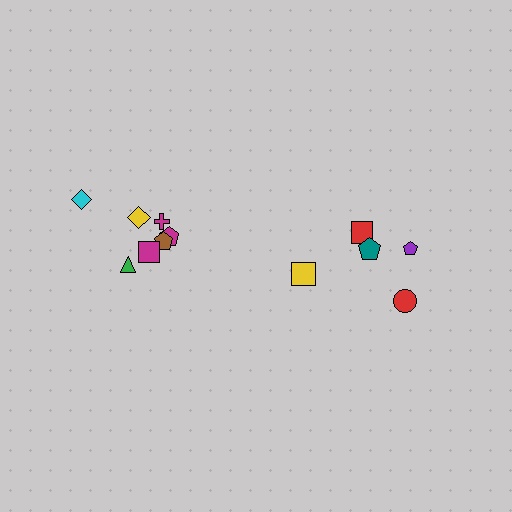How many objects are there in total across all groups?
There are 12 objects.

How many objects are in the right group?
There are 5 objects.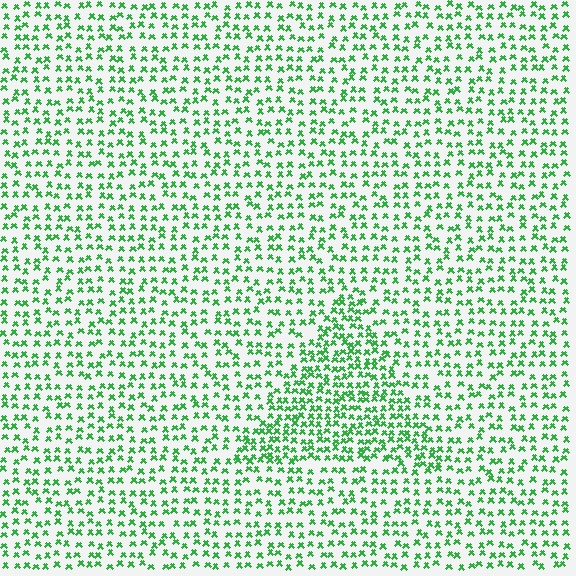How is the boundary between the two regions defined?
The boundary is defined by a change in element density (approximately 1.7x ratio). All elements are the same color, size, and shape.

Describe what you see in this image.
The image contains small green elements arranged at two different densities. A triangle-shaped region is visible where the elements are more densely packed than the surrounding area.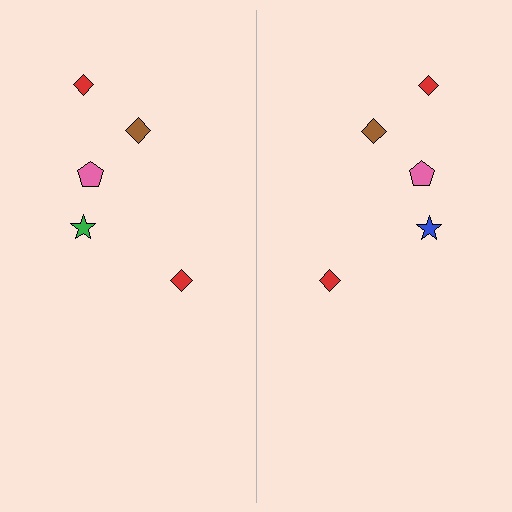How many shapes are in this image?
There are 10 shapes in this image.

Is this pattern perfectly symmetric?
No, the pattern is not perfectly symmetric. The blue star on the right side breaks the symmetry — its mirror counterpart is green.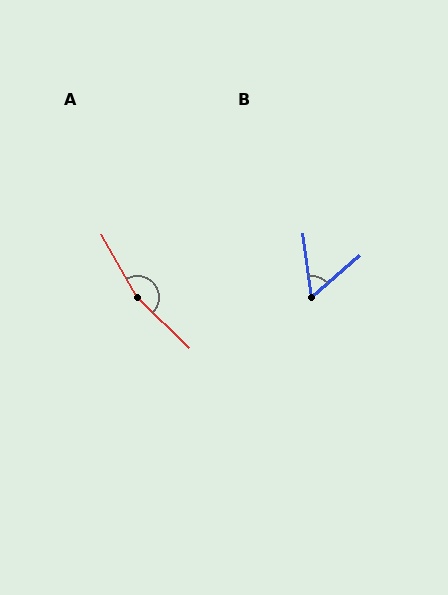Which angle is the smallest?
B, at approximately 56 degrees.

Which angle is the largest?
A, at approximately 163 degrees.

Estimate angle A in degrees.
Approximately 163 degrees.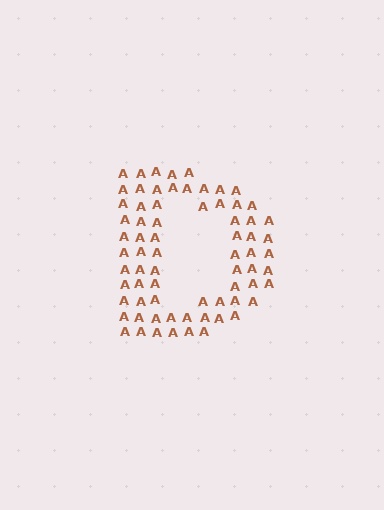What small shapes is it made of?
It is made of small letter A's.